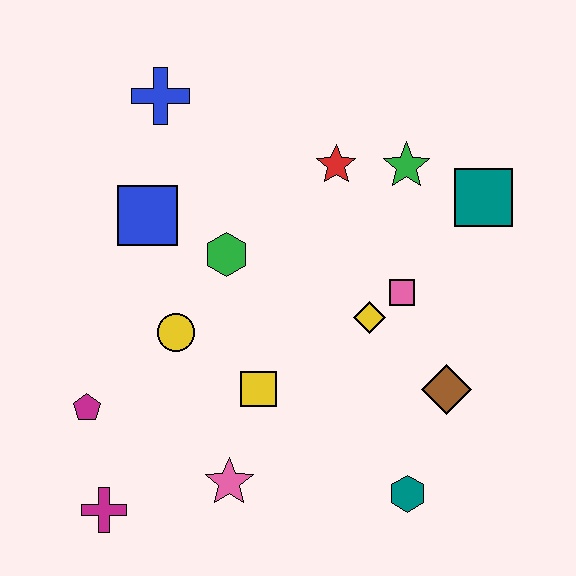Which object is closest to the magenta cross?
The magenta pentagon is closest to the magenta cross.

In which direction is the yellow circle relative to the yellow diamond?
The yellow circle is to the left of the yellow diamond.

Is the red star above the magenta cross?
Yes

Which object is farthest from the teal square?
The magenta cross is farthest from the teal square.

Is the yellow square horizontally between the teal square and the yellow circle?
Yes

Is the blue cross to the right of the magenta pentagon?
Yes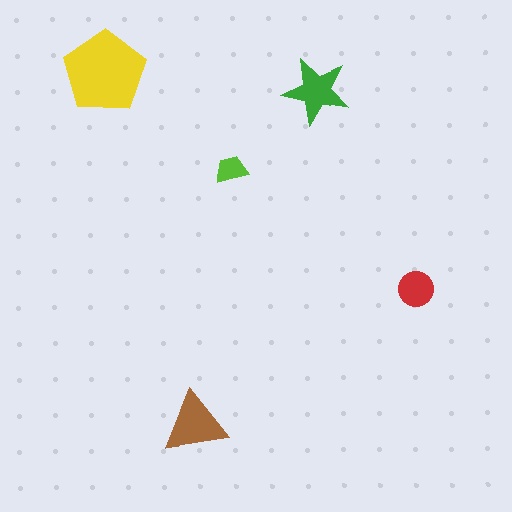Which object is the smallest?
The lime trapezoid.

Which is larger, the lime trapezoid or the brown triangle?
The brown triangle.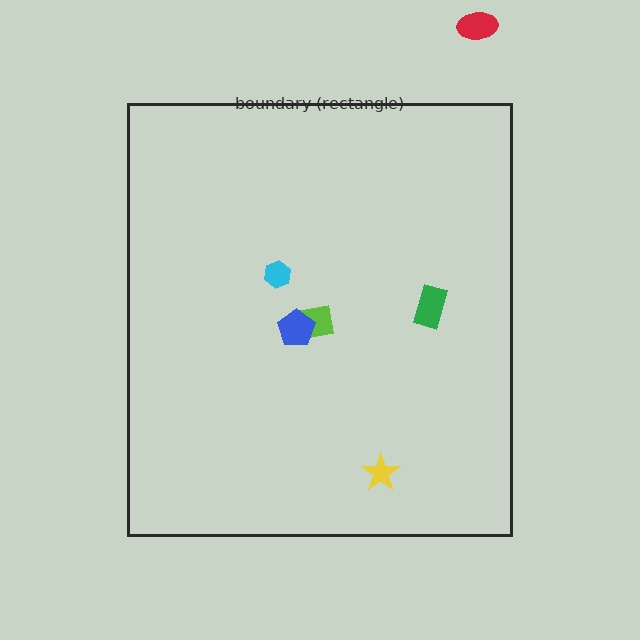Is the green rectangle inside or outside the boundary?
Inside.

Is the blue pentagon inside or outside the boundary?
Inside.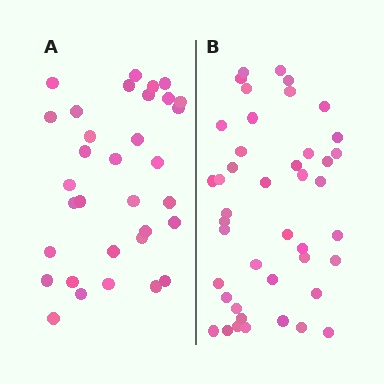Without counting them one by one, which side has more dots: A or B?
Region B (the right region) has more dots.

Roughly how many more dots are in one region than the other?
Region B has roughly 10 or so more dots than region A.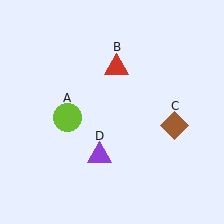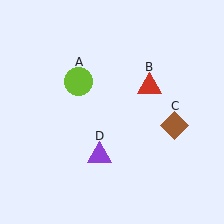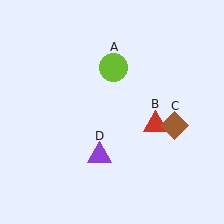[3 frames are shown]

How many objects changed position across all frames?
2 objects changed position: lime circle (object A), red triangle (object B).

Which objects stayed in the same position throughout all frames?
Brown diamond (object C) and purple triangle (object D) remained stationary.